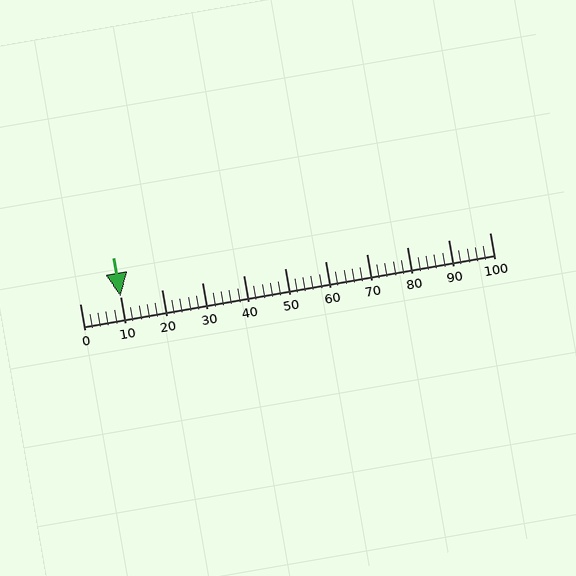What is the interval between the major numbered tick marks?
The major tick marks are spaced 10 units apart.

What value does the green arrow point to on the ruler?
The green arrow points to approximately 10.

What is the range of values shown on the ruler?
The ruler shows values from 0 to 100.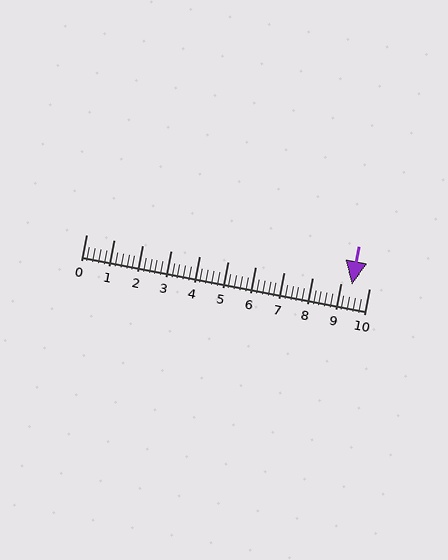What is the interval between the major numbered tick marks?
The major tick marks are spaced 1 units apart.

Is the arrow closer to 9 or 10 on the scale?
The arrow is closer to 9.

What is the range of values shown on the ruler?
The ruler shows values from 0 to 10.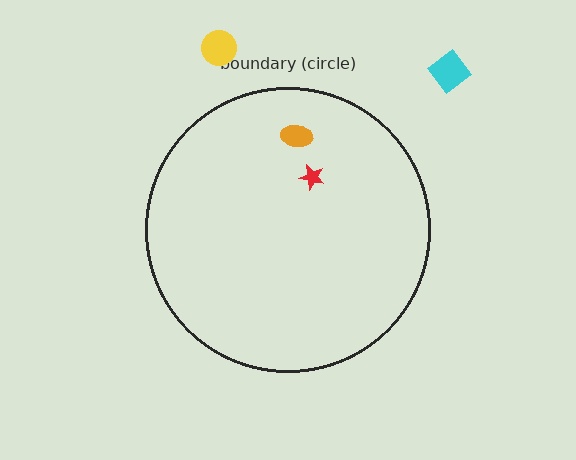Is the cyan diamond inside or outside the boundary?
Outside.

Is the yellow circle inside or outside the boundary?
Outside.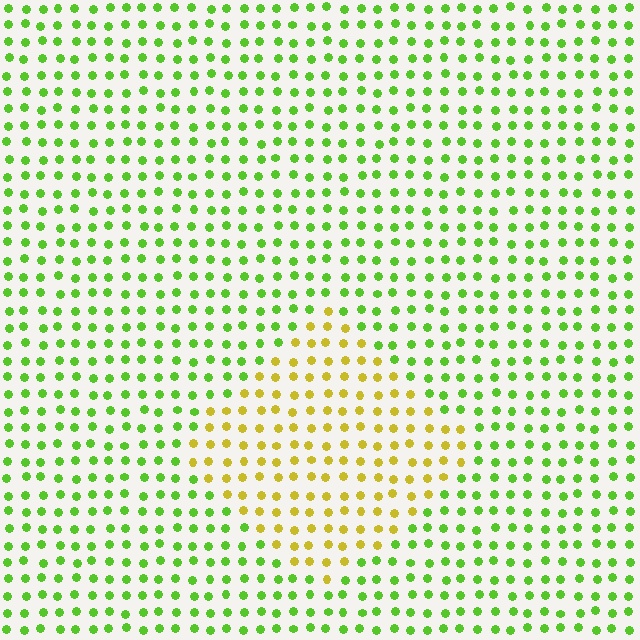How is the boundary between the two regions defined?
The boundary is defined purely by a slight shift in hue (about 48 degrees). Spacing, size, and orientation are identical on both sides.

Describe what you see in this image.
The image is filled with small lime elements in a uniform arrangement. A diamond-shaped region is visible where the elements are tinted to a slightly different hue, forming a subtle color boundary.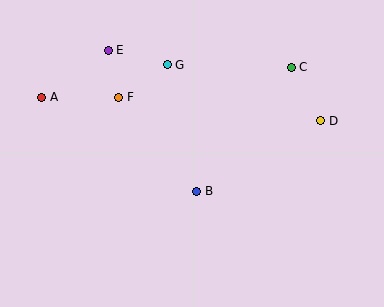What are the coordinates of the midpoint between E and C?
The midpoint between E and C is at (200, 59).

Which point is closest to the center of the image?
Point B at (197, 191) is closest to the center.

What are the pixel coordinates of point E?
Point E is at (108, 50).